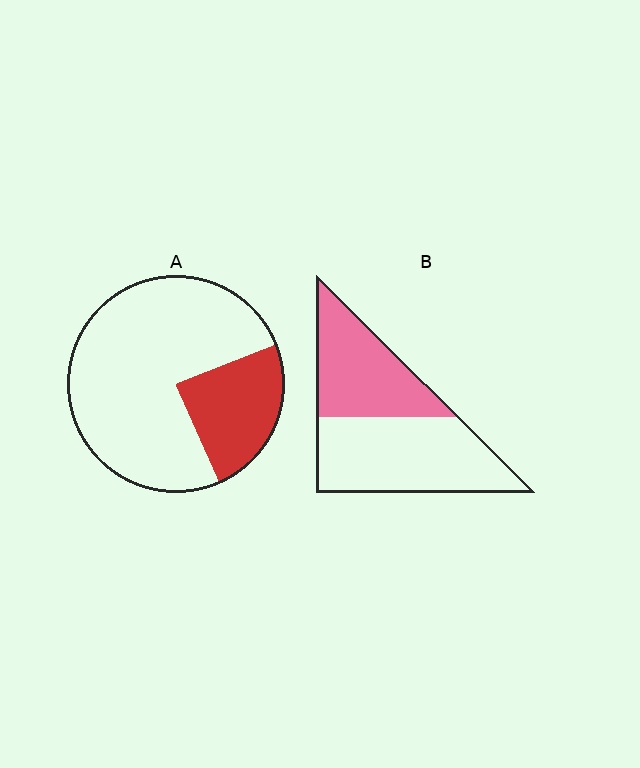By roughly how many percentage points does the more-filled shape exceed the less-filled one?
By roughly 20 percentage points (B over A).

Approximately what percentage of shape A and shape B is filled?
A is approximately 25% and B is approximately 40%.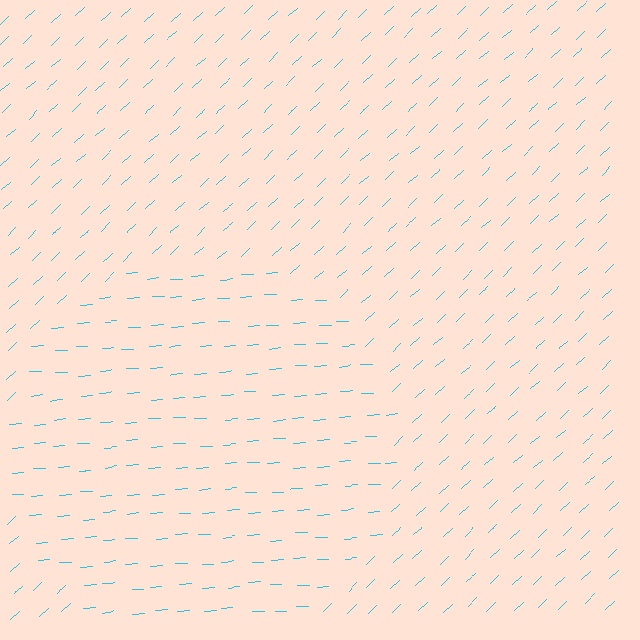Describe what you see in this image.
The image is filled with small cyan line segments. A circle region in the image has lines oriented differently from the surrounding lines, creating a visible texture boundary.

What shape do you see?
I see a circle.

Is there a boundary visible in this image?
Yes, there is a texture boundary formed by a change in line orientation.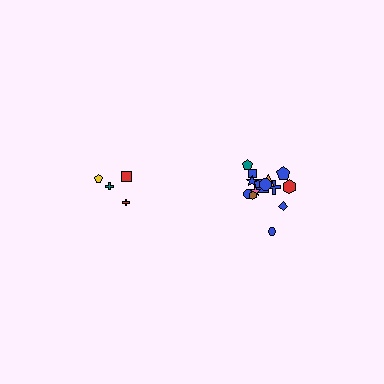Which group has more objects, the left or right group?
The right group.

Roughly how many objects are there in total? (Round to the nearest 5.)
Roughly 20 objects in total.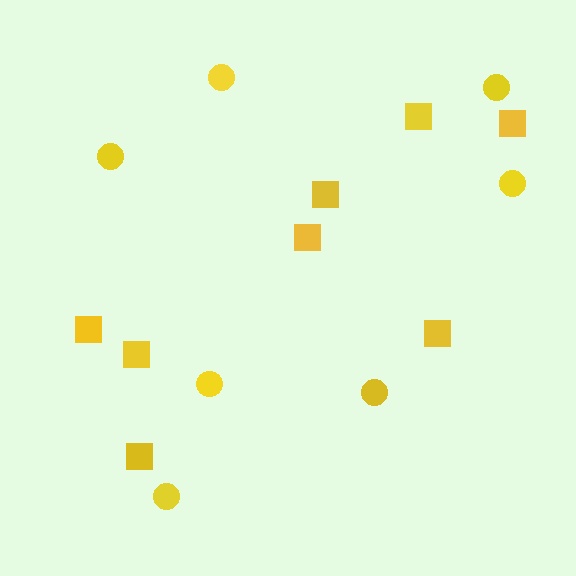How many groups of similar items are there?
There are 2 groups: one group of circles (7) and one group of squares (8).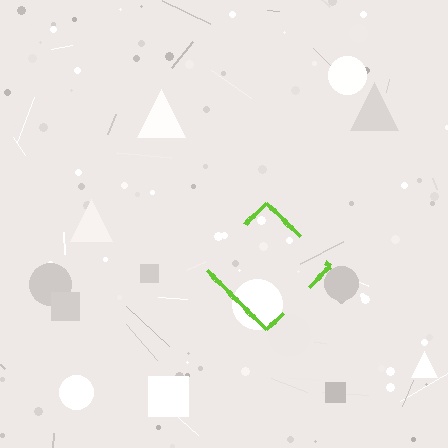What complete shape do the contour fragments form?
The contour fragments form a diamond.